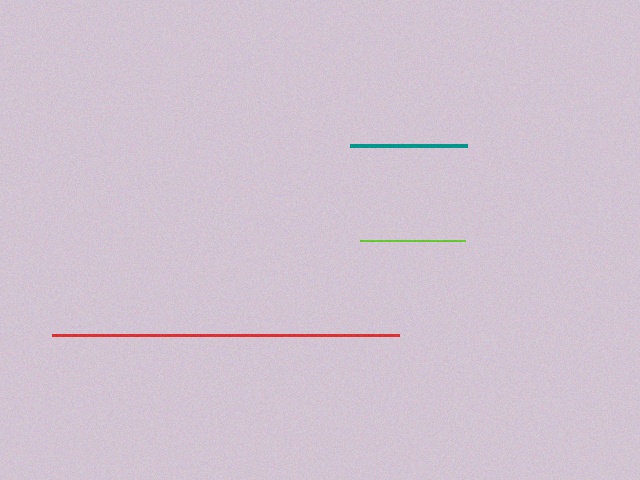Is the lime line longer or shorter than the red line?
The red line is longer than the lime line.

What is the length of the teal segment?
The teal segment is approximately 118 pixels long.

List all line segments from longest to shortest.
From longest to shortest: red, teal, lime.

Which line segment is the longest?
The red line is the longest at approximately 347 pixels.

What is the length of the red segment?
The red segment is approximately 347 pixels long.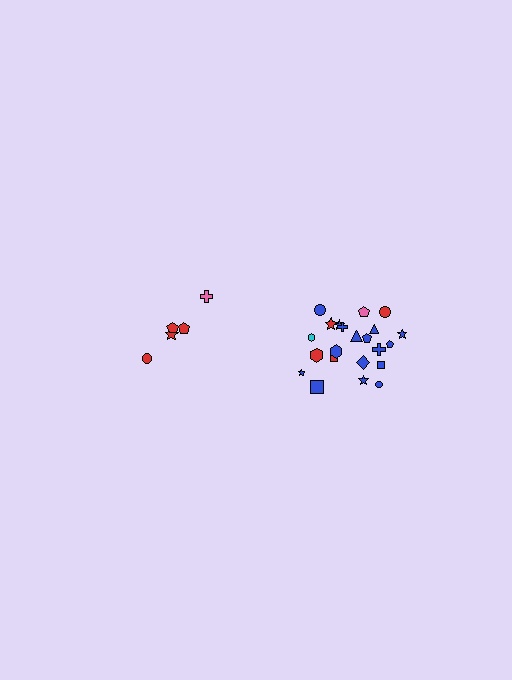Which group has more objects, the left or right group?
The right group.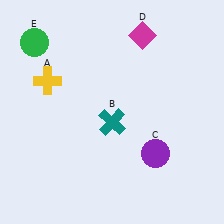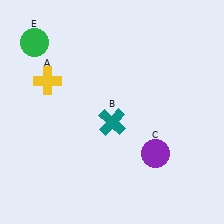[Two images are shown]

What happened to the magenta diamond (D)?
The magenta diamond (D) was removed in Image 2. It was in the top-right area of Image 1.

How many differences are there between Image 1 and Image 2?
There is 1 difference between the two images.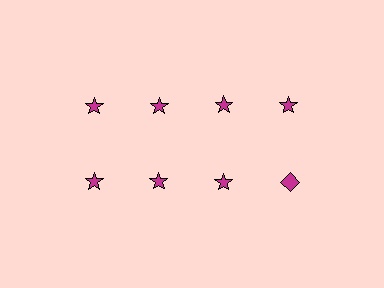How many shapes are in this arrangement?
There are 8 shapes arranged in a grid pattern.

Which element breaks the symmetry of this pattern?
The magenta diamond in the second row, second from right column breaks the symmetry. All other shapes are magenta stars.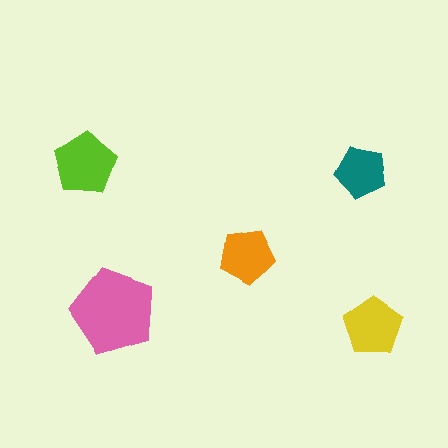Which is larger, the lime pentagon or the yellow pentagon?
The lime one.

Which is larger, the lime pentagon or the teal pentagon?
The lime one.